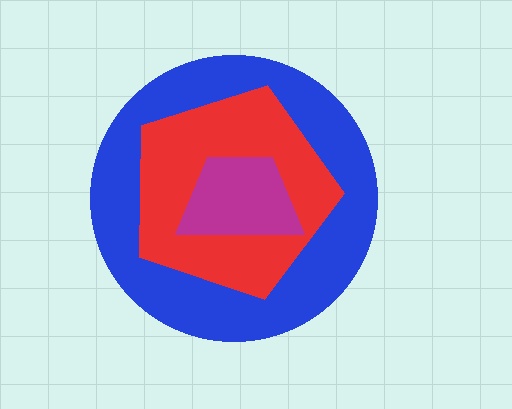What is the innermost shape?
The magenta trapezoid.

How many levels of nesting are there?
3.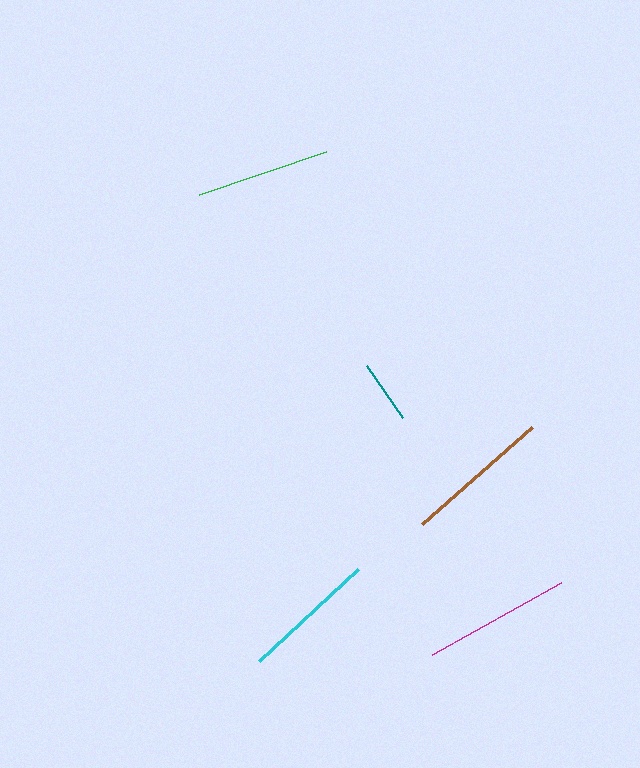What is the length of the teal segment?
The teal segment is approximately 63 pixels long.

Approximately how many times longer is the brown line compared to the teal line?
The brown line is approximately 2.3 times the length of the teal line.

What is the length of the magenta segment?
The magenta segment is approximately 147 pixels long.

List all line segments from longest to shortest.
From longest to shortest: magenta, brown, cyan, green, teal.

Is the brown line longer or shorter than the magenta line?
The magenta line is longer than the brown line.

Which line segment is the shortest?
The teal line is the shortest at approximately 63 pixels.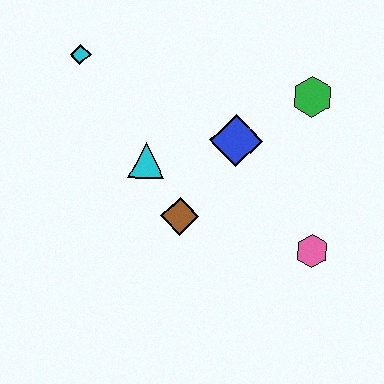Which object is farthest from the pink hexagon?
The cyan diamond is farthest from the pink hexagon.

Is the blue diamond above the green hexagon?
No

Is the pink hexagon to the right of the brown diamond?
Yes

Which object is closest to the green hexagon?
The blue diamond is closest to the green hexagon.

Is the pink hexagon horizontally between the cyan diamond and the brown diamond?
No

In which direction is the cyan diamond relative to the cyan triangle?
The cyan diamond is above the cyan triangle.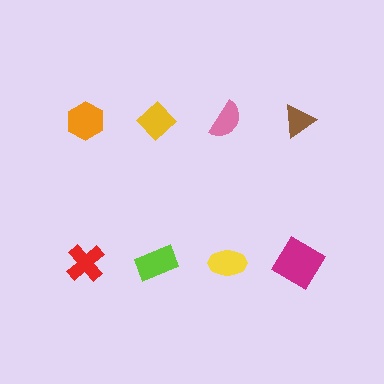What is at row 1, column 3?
A pink semicircle.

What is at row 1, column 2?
A yellow diamond.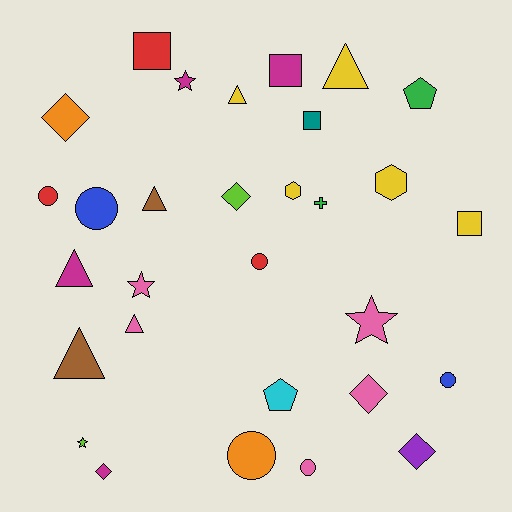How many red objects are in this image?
There are 3 red objects.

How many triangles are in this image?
There are 6 triangles.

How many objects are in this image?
There are 30 objects.